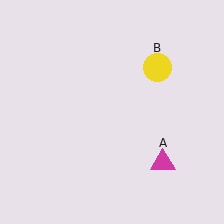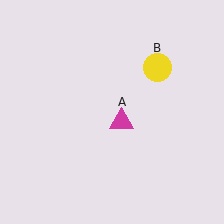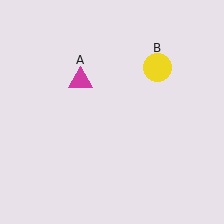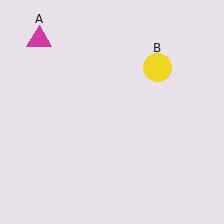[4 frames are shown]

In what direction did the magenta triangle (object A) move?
The magenta triangle (object A) moved up and to the left.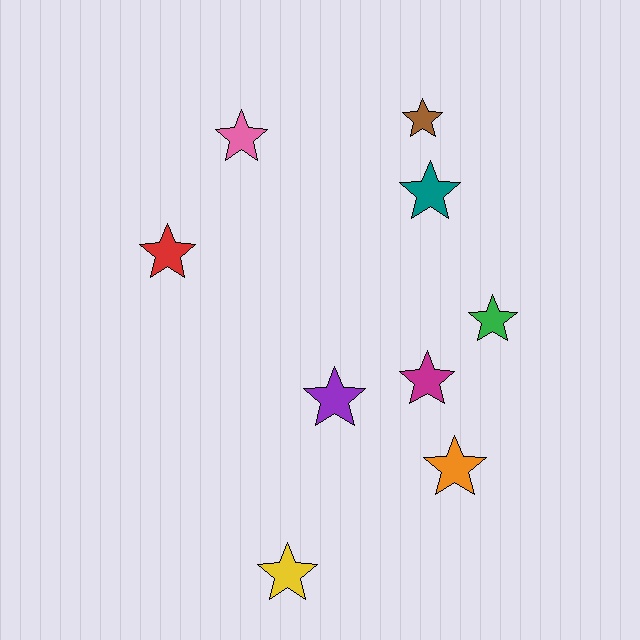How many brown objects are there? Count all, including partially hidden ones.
There is 1 brown object.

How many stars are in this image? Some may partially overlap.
There are 9 stars.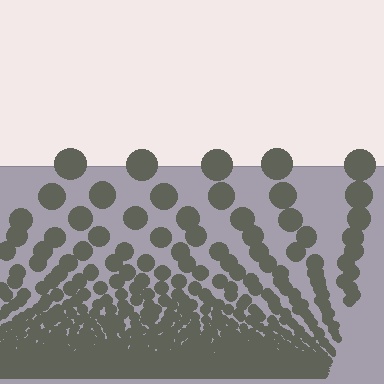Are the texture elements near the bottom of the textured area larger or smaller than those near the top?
Smaller. The gradient is inverted — elements near the bottom are smaller and denser.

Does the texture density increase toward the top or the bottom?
Density increases toward the bottom.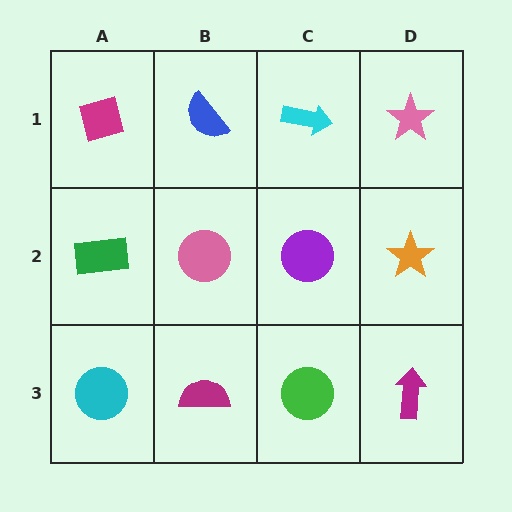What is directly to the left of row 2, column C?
A pink circle.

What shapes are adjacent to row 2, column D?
A pink star (row 1, column D), a magenta arrow (row 3, column D), a purple circle (row 2, column C).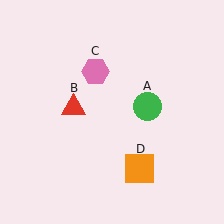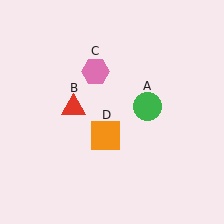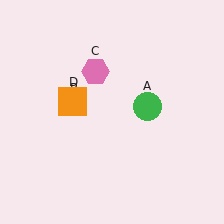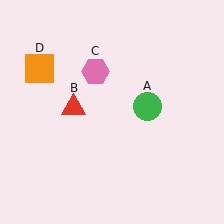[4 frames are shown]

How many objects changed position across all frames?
1 object changed position: orange square (object D).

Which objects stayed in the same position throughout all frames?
Green circle (object A) and red triangle (object B) and pink hexagon (object C) remained stationary.